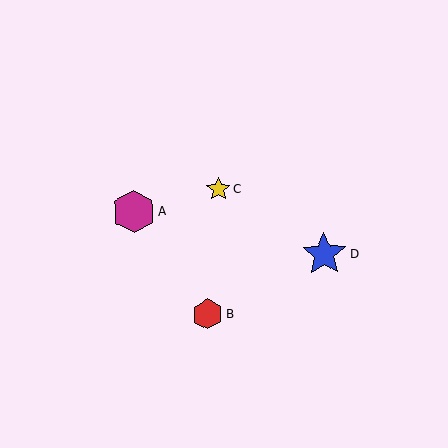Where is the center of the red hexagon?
The center of the red hexagon is at (208, 314).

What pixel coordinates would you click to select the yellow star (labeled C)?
Click at (218, 189) to select the yellow star C.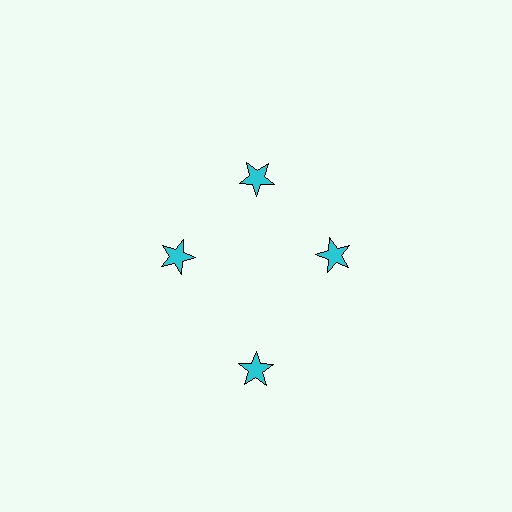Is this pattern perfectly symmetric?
No. The 4 cyan stars are arranged in a ring, but one element near the 6 o'clock position is pushed outward from the center, breaking the 4-fold rotational symmetry.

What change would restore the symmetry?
The symmetry would be restored by moving it inward, back onto the ring so that all 4 stars sit at equal angles and equal distance from the center.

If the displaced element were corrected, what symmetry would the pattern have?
It would have 4-fold rotational symmetry — the pattern would map onto itself every 90 degrees.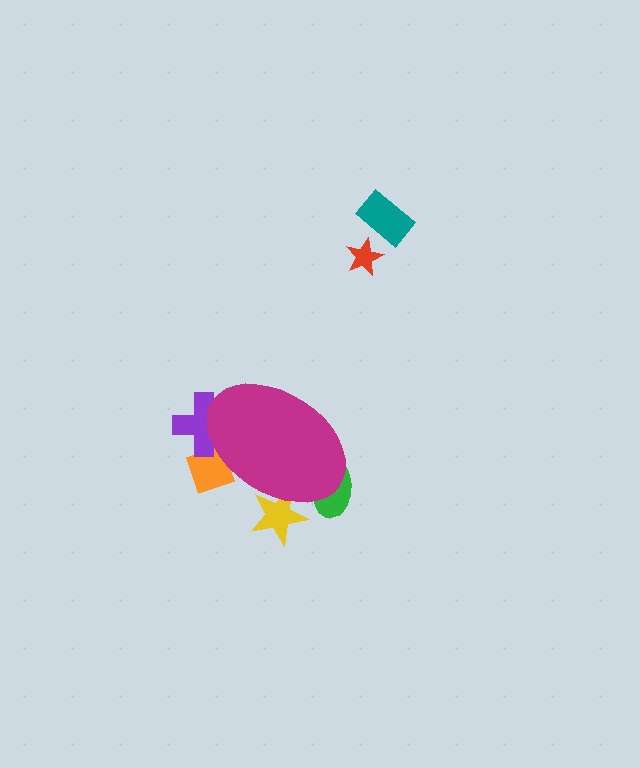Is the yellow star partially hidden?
Yes, the yellow star is partially hidden behind the magenta ellipse.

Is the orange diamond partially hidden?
Yes, the orange diamond is partially hidden behind the magenta ellipse.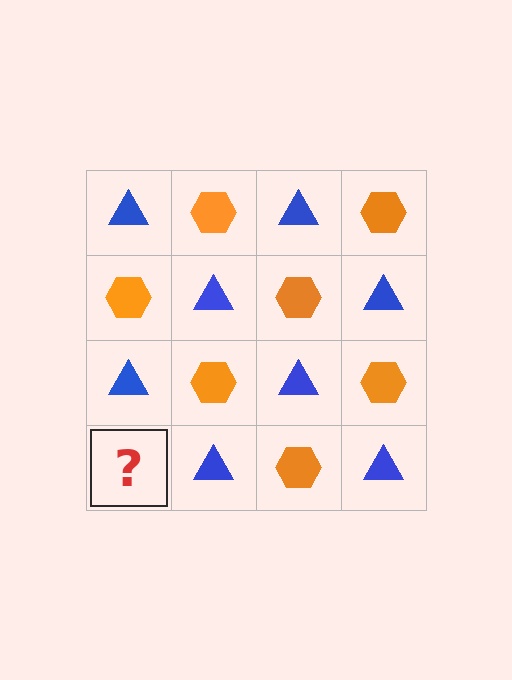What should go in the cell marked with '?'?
The missing cell should contain an orange hexagon.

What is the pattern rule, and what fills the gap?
The rule is that it alternates blue triangle and orange hexagon in a checkerboard pattern. The gap should be filled with an orange hexagon.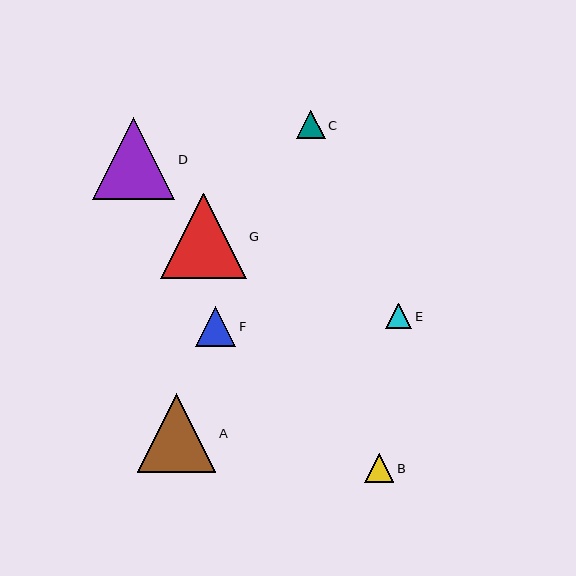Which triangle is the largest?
Triangle G is the largest with a size of approximately 85 pixels.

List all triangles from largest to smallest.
From largest to smallest: G, D, A, F, B, C, E.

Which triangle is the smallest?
Triangle E is the smallest with a size of approximately 26 pixels.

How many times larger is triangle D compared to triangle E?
Triangle D is approximately 3.2 times the size of triangle E.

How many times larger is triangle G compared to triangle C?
Triangle G is approximately 3.0 times the size of triangle C.